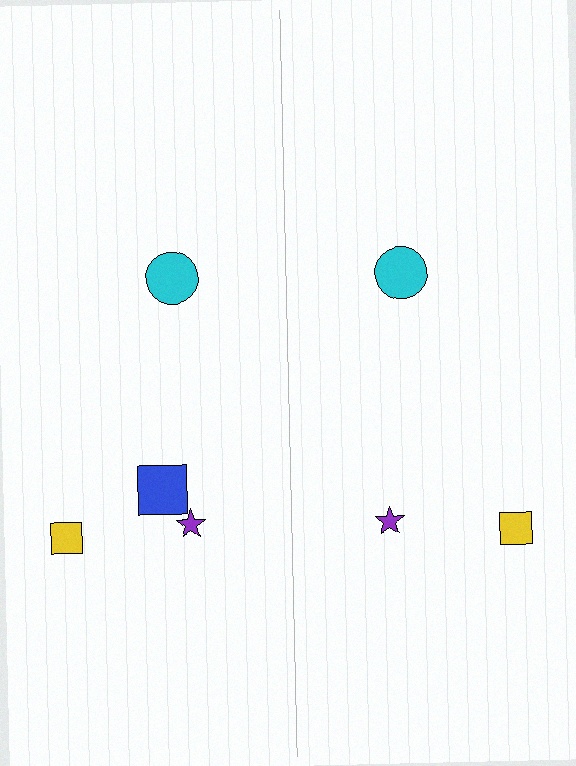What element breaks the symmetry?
A blue square is missing from the right side.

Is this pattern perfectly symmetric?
No, the pattern is not perfectly symmetric. A blue square is missing from the right side.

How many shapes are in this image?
There are 7 shapes in this image.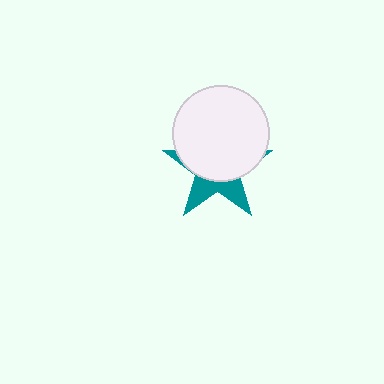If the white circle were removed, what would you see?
You would see the complete teal star.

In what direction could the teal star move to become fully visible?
The teal star could move down. That would shift it out from behind the white circle entirely.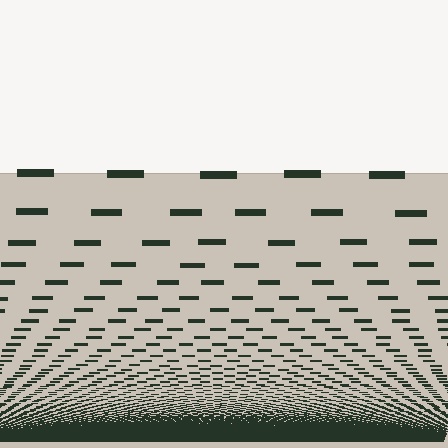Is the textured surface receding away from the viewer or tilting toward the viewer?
The surface appears to tilt toward the viewer. Texture elements get larger and sparser toward the top.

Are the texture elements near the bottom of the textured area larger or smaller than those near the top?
Smaller. The gradient is inverted — elements near the bottom are smaller and denser.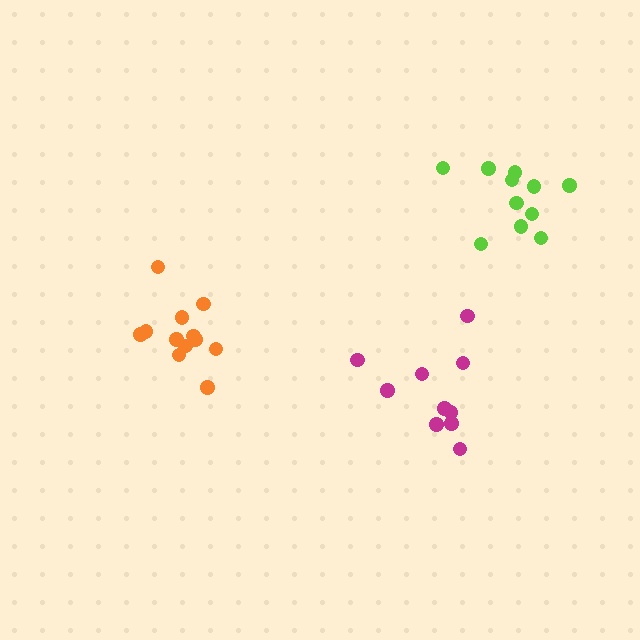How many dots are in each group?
Group 1: 10 dots, Group 2: 12 dots, Group 3: 11 dots (33 total).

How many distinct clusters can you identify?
There are 3 distinct clusters.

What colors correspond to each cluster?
The clusters are colored: magenta, orange, lime.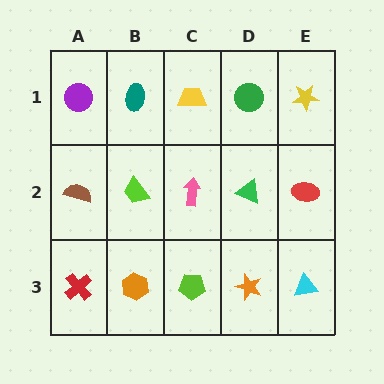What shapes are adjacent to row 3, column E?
A red ellipse (row 2, column E), an orange star (row 3, column D).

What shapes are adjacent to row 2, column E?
A yellow star (row 1, column E), a cyan triangle (row 3, column E), a green triangle (row 2, column D).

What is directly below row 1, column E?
A red ellipse.